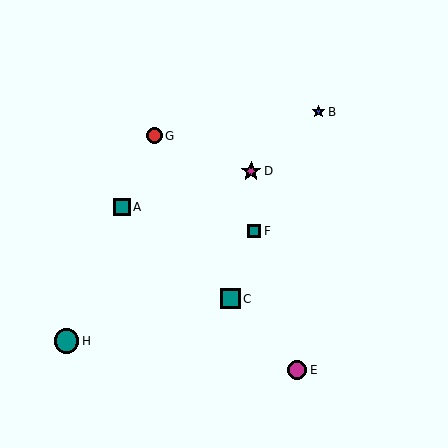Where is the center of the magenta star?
The center of the magenta star is at (251, 171).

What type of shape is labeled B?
Shape B is a blue star.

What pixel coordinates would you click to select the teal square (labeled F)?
Click at (254, 231) to select the teal square F.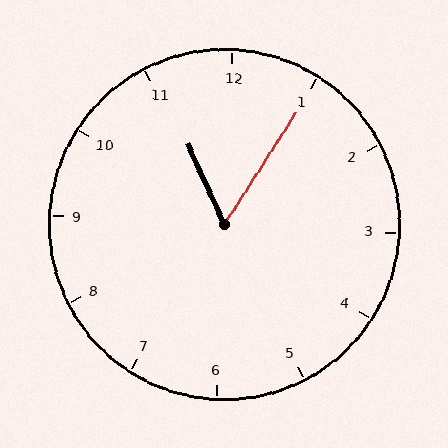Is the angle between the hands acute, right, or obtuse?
It is acute.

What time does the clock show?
11:05.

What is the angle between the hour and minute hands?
Approximately 58 degrees.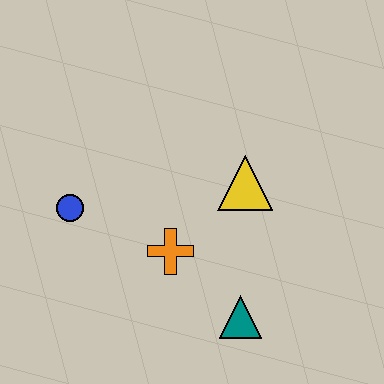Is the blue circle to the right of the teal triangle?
No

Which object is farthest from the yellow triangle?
The blue circle is farthest from the yellow triangle.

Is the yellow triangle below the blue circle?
No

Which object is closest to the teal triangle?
The orange cross is closest to the teal triangle.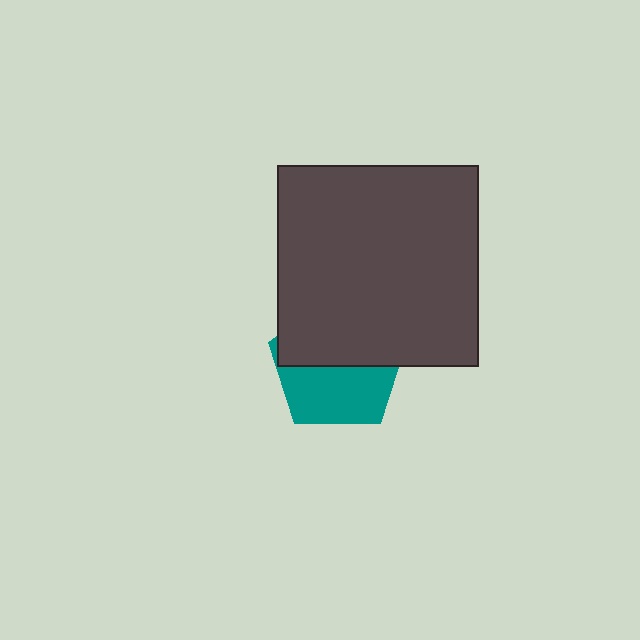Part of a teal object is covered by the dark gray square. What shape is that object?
It is a pentagon.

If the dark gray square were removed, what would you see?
You would see the complete teal pentagon.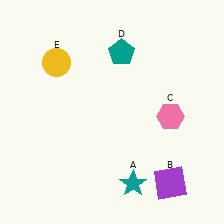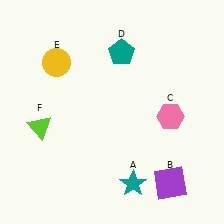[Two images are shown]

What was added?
A lime triangle (F) was added in Image 2.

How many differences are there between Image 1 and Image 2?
There is 1 difference between the two images.